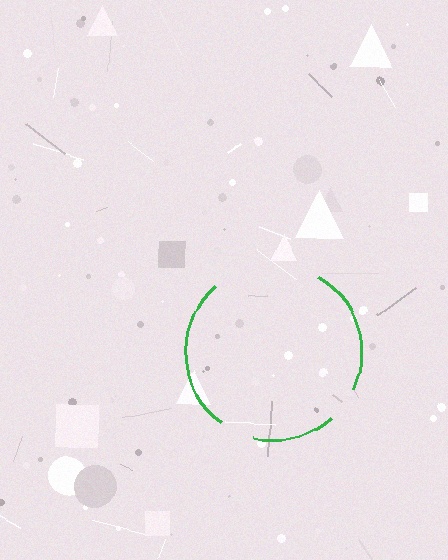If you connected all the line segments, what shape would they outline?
They would outline a circle.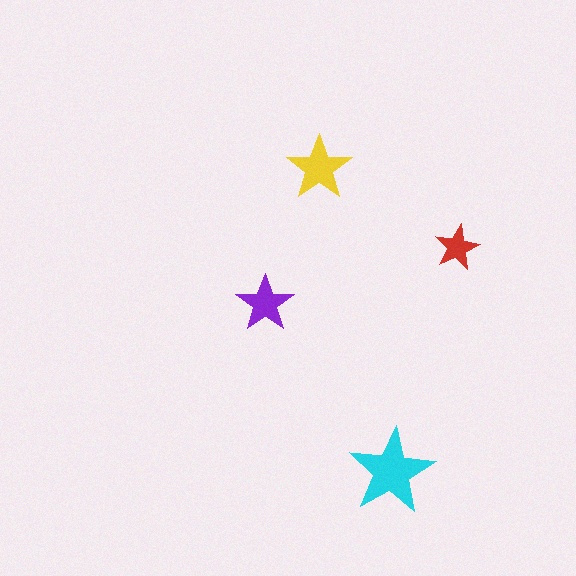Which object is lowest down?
The cyan star is bottommost.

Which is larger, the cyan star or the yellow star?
The cyan one.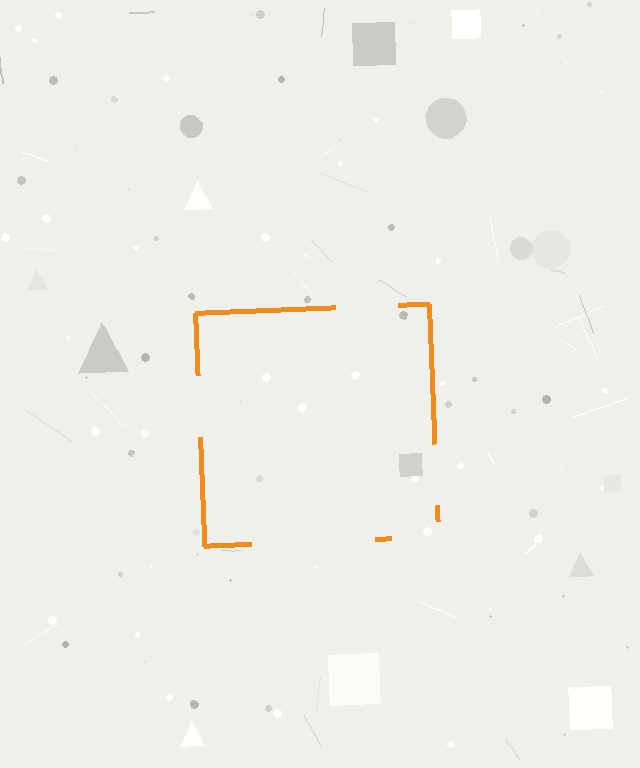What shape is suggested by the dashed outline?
The dashed outline suggests a square.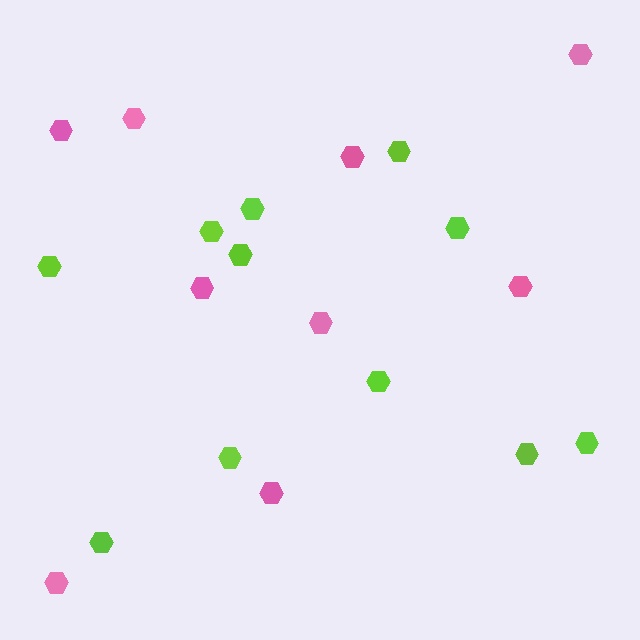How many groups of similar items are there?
There are 2 groups: one group of lime hexagons (11) and one group of pink hexagons (9).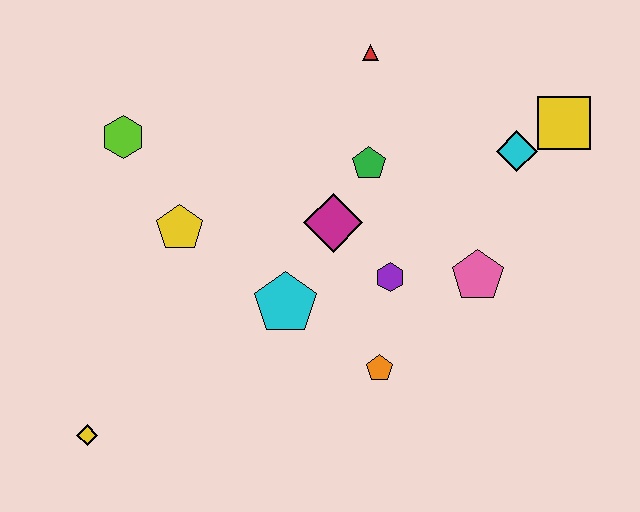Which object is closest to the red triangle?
The green pentagon is closest to the red triangle.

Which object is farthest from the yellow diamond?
The yellow square is farthest from the yellow diamond.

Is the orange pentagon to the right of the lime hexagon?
Yes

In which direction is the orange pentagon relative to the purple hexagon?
The orange pentagon is below the purple hexagon.